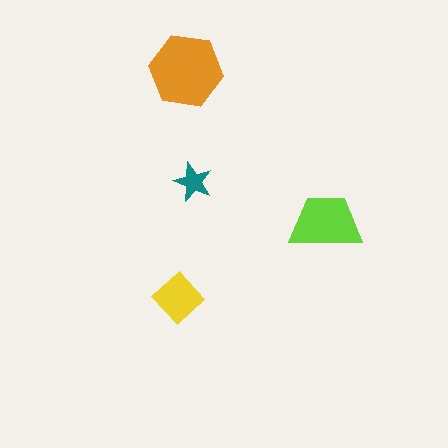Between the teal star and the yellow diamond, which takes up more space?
The yellow diamond.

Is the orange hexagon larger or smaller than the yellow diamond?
Larger.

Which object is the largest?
The orange hexagon.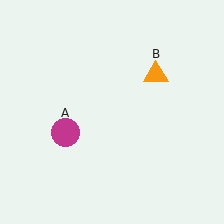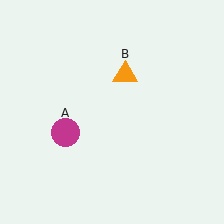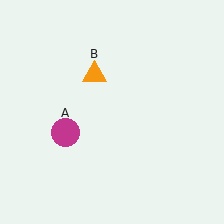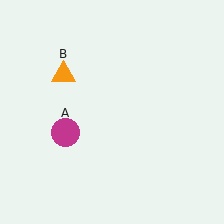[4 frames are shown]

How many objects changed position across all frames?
1 object changed position: orange triangle (object B).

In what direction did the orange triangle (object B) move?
The orange triangle (object B) moved left.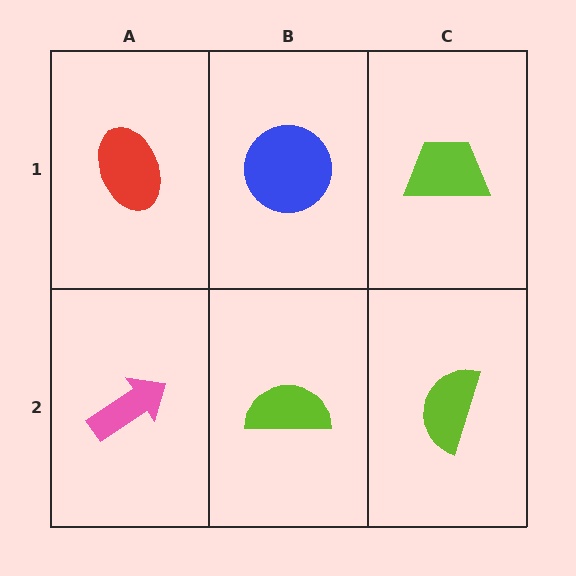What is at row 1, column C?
A lime trapezoid.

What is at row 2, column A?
A pink arrow.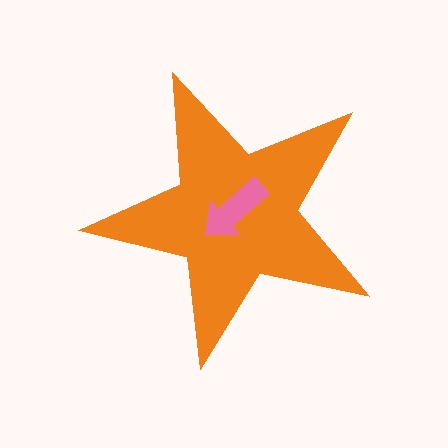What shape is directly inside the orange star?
The pink arrow.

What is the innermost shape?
The pink arrow.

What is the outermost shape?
The orange star.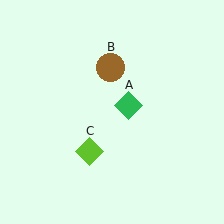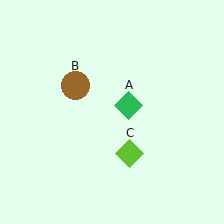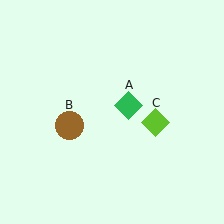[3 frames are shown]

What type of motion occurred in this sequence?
The brown circle (object B), lime diamond (object C) rotated counterclockwise around the center of the scene.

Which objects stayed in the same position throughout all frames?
Green diamond (object A) remained stationary.